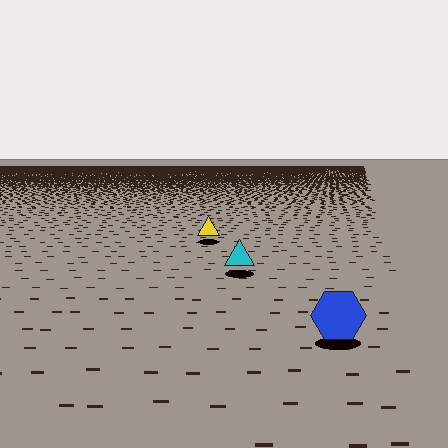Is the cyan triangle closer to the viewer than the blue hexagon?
No. The blue hexagon is closer — you can tell from the texture gradient: the ground texture is coarser near it.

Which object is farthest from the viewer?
The yellow triangle is farthest from the viewer. It appears smaller and the ground texture around it is denser.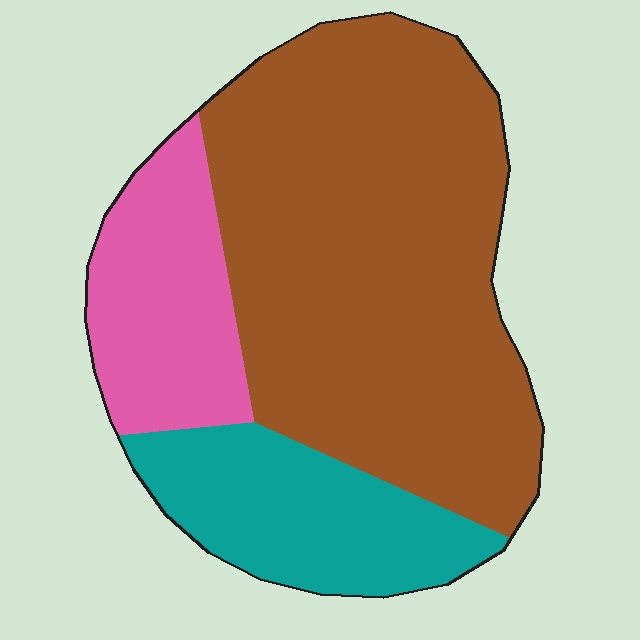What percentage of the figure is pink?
Pink takes up about one sixth (1/6) of the figure.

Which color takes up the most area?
Brown, at roughly 60%.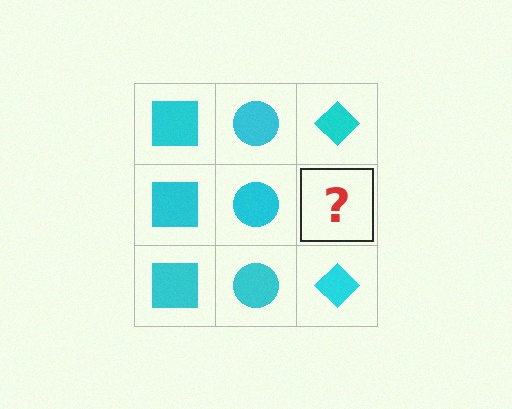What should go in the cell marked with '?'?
The missing cell should contain a cyan diamond.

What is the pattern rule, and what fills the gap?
The rule is that each column has a consistent shape. The gap should be filled with a cyan diamond.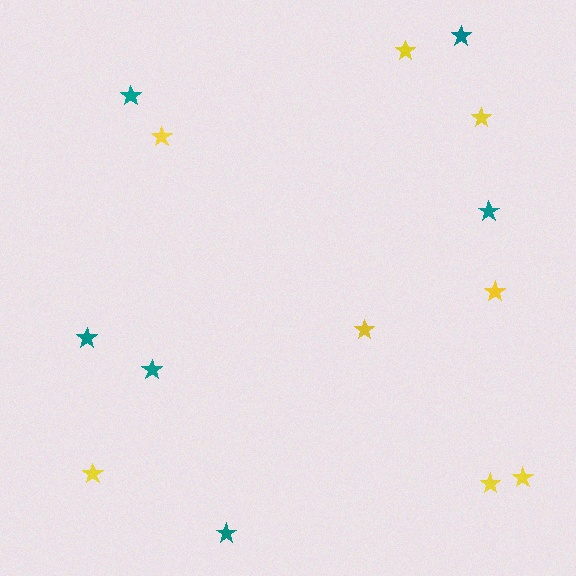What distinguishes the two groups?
There are 2 groups: one group of yellow stars (8) and one group of teal stars (6).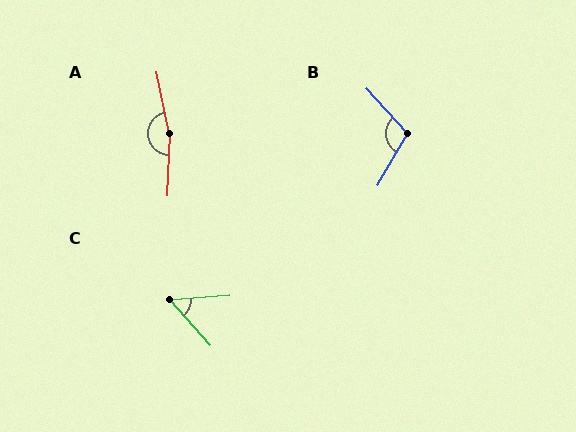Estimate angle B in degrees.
Approximately 107 degrees.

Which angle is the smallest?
C, at approximately 53 degrees.